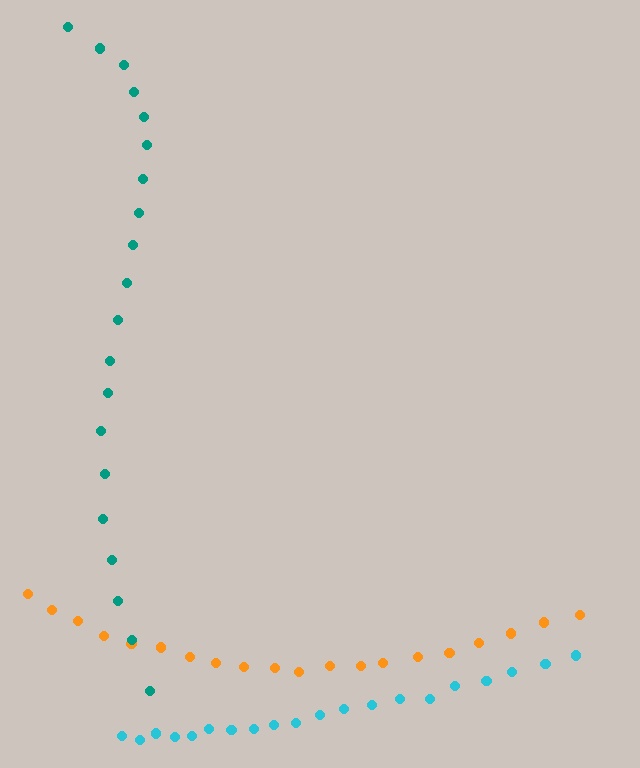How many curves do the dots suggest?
There are 3 distinct paths.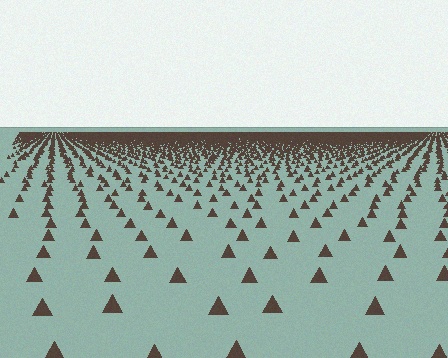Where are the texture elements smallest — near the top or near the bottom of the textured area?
Near the top.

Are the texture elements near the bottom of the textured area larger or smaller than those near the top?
Larger. Near the bottom, elements are closer to the viewer and appear at a bigger on-screen size.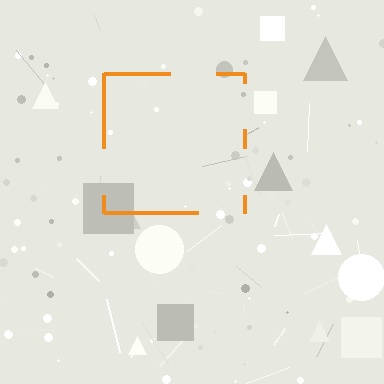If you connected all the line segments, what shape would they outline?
They would outline a square.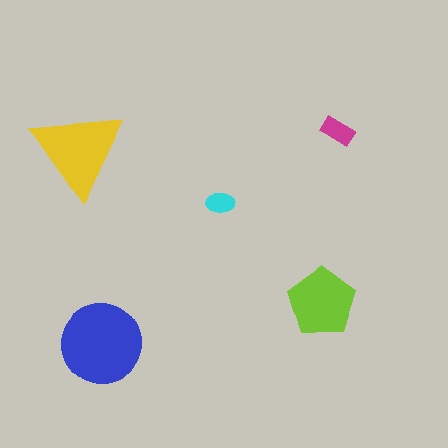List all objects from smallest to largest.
The cyan ellipse, the magenta rectangle, the lime pentagon, the yellow triangle, the blue circle.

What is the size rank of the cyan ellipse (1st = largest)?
5th.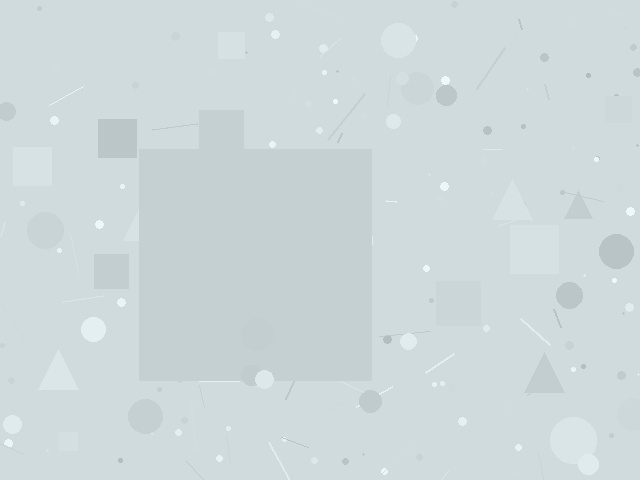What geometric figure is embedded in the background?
A square is embedded in the background.